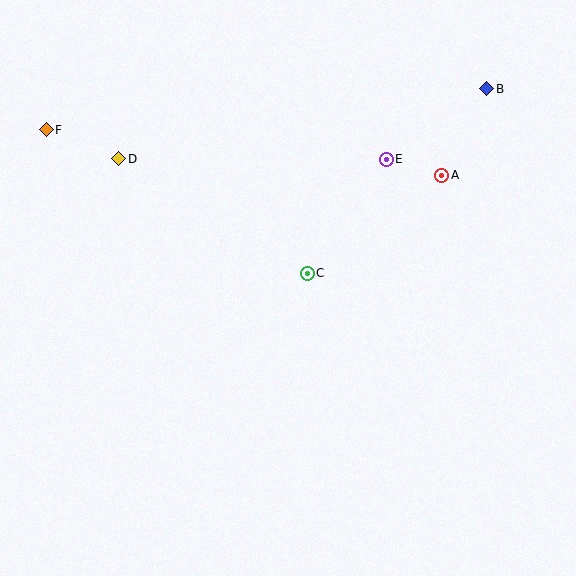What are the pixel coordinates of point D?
Point D is at (119, 159).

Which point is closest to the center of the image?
Point C at (307, 273) is closest to the center.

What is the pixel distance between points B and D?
The distance between B and D is 375 pixels.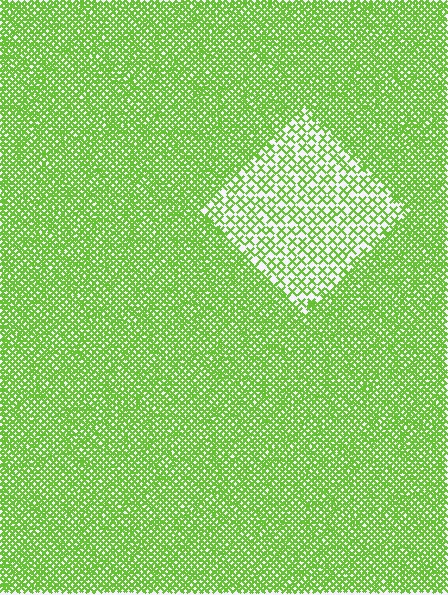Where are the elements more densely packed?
The elements are more densely packed outside the diamond boundary.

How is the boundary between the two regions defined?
The boundary is defined by a change in element density (approximately 2.6x ratio). All elements are the same color, size, and shape.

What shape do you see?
I see a diamond.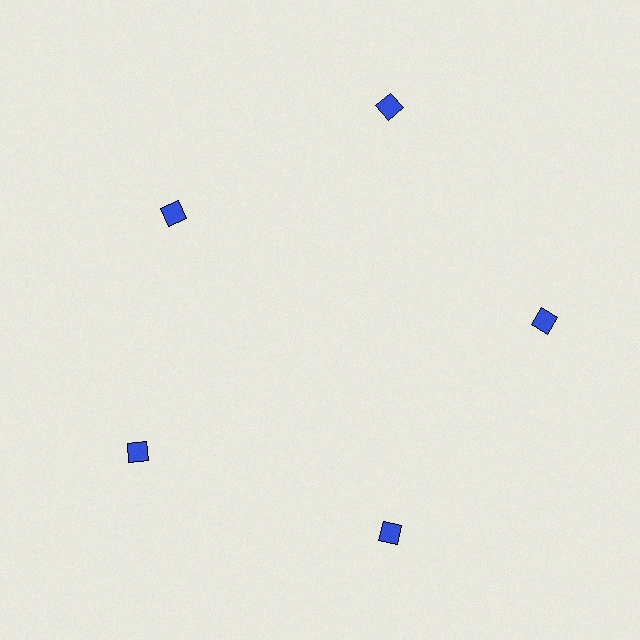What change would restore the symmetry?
The symmetry would be restored by moving it outward, back onto the ring so that all 5 squares sit at equal angles and equal distance from the center.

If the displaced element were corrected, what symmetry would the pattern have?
It would have 5-fold rotational symmetry — the pattern would map onto itself every 72 degrees.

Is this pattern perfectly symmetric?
No. The 5 blue squares are arranged in a ring, but one element near the 10 o'clock position is pulled inward toward the center, breaking the 5-fold rotational symmetry.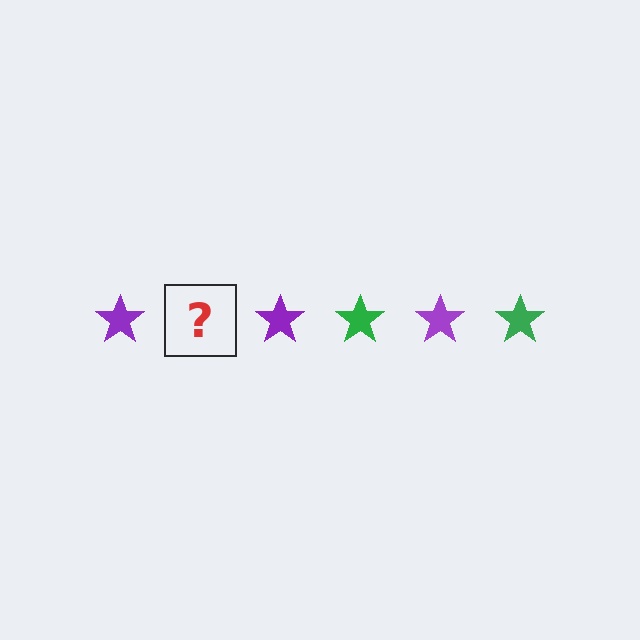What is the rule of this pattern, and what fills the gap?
The rule is that the pattern cycles through purple, green stars. The gap should be filled with a green star.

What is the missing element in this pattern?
The missing element is a green star.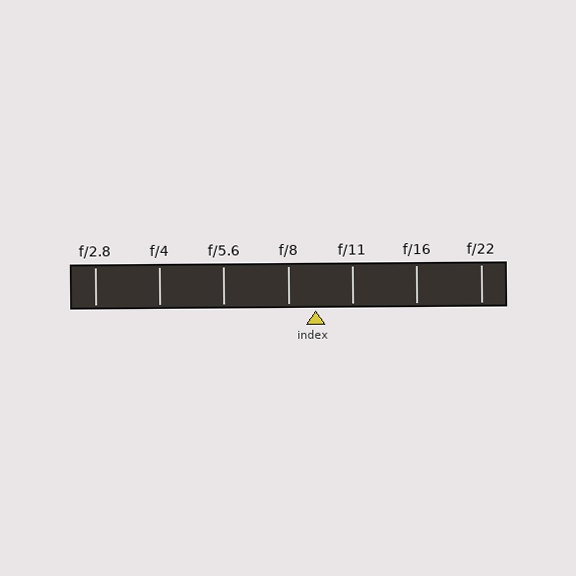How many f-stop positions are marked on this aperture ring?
There are 7 f-stop positions marked.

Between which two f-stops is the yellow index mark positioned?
The index mark is between f/8 and f/11.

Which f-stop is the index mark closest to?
The index mark is closest to f/8.